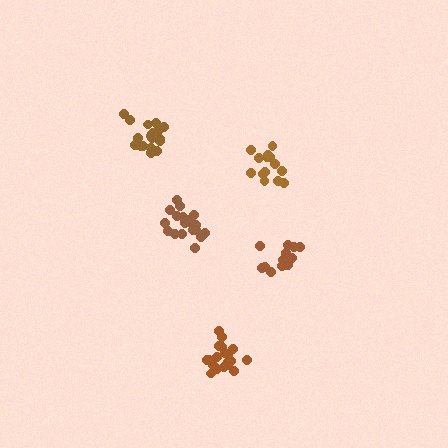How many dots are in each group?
Group 1: 14 dots, Group 2: 16 dots, Group 3: 20 dots, Group 4: 20 dots, Group 5: 20 dots (90 total).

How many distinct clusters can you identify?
There are 5 distinct clusters.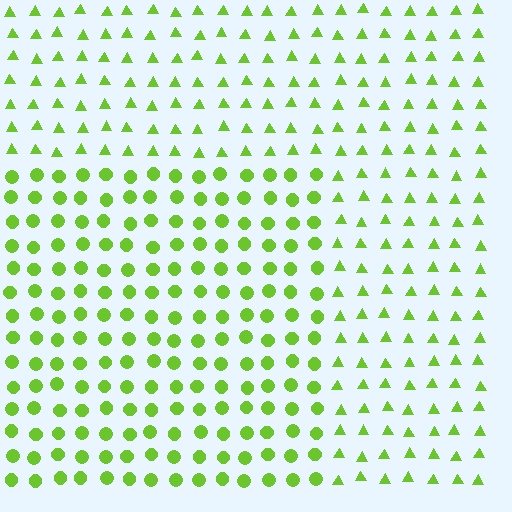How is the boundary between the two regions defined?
The boundary is defined by a change in element shape: circles inside vs. triangles outside. All elements share the same color and spacing.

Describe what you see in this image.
The image is filled with small lime elements arranged in a uniform grid. A rectangle-shaped region contains circles, while the surrounding area contains triangles. The boundary is defined purely by the change in element shape.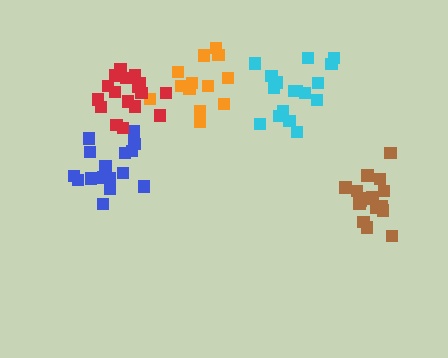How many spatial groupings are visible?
There are 5 spatial groupings.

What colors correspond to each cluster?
The clusters are colored: blue, cyan, brown, orange, red.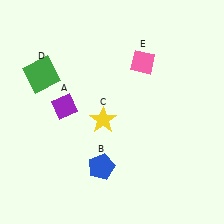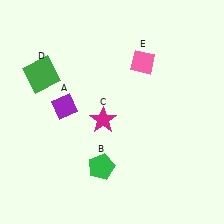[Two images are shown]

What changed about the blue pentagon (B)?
In Image 1, B is blue. In Image 2, it changed to green.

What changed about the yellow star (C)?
In Image 1, C is yellow. In Image 2, it changed to magenta.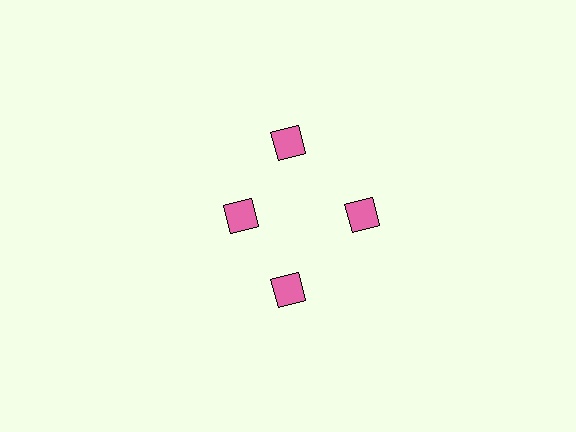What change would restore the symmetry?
The symmetry would be restored by moving it outward, back onto the ring so that all 4 diamonds sit at equal angles and equal distance from the center.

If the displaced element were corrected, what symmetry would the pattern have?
It would have 4-fold rotational symmetry — the pattern would map onto itself every 90 degrees.